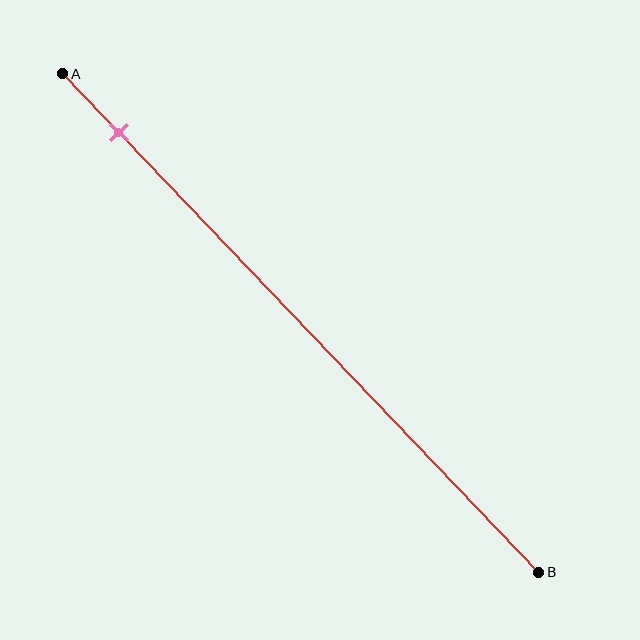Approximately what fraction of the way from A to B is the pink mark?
The pink mark is approximately 10% of the way from A to B.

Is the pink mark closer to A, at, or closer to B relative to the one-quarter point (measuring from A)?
The pink mark is closer to point A than the one-quarter point of segment AB.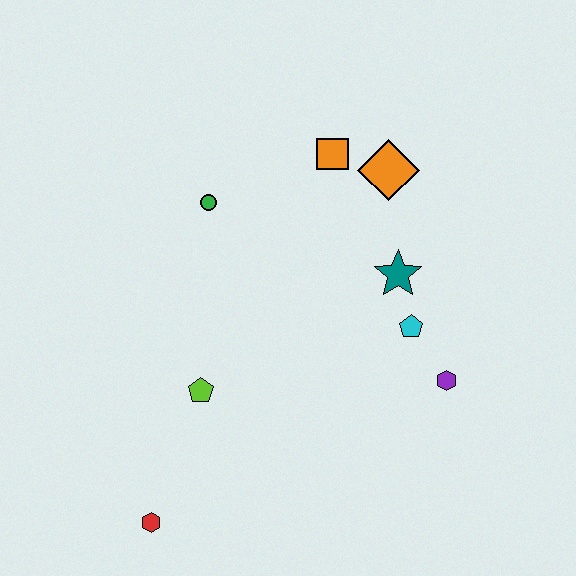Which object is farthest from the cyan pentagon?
The red hexagon is farthest from the cyan pentagon.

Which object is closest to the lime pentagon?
The red hexagon is closest to the lime pentagon.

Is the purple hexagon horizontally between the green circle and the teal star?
No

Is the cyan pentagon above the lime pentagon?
Yes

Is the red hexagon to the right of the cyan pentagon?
No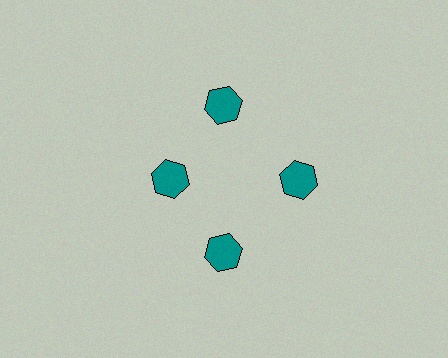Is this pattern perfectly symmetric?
No. The 4 teal hexagons are arranged in a ring, but one element near the 9 o'clock position is pulled inward toward the center, breaking the 4-fold rotational symmetry.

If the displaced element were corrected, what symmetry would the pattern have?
It would have 4-fold rotational symmetry — the pattern would map onto itself every 90 degrees.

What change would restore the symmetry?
The symmetry would be restored by moving it outward, back onto the ring so that all 4 hexagons sit at equal angles and equal distance from the center.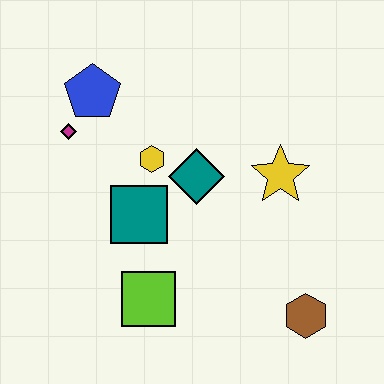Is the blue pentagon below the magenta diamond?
No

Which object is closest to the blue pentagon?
The magenta diamond is closest to the blue pentagon.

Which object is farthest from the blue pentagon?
The brown hexagon is farthest from the blue pentagon.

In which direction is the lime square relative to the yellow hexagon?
The lime square is below the yellow hexagon.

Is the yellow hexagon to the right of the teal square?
Yes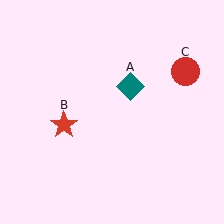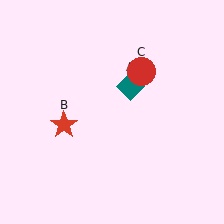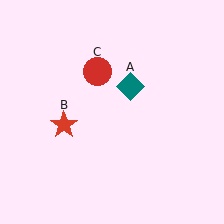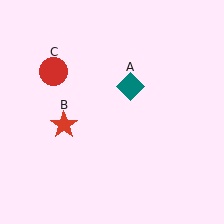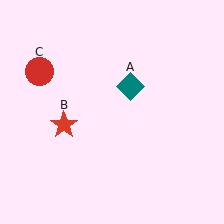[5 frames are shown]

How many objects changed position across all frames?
1 object changed position: red circle (object C).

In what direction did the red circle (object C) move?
The red circle (object C) moved left.